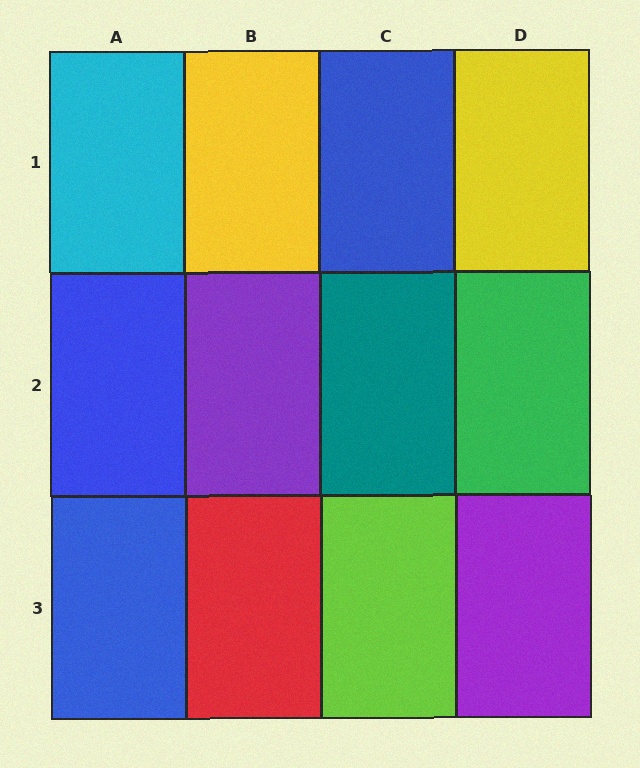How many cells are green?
1 cell is green.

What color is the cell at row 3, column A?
Blue.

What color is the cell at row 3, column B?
Red.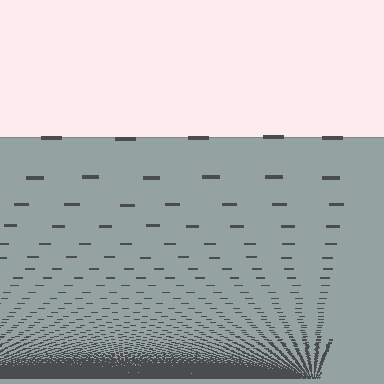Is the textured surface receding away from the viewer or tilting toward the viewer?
The surface appears to tilt toward the viewer. Texture elements get larger and sparser toward the top.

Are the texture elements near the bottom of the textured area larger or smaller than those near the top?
Smaller. The gradient is inverted — elements near the bottom are smaller and denser.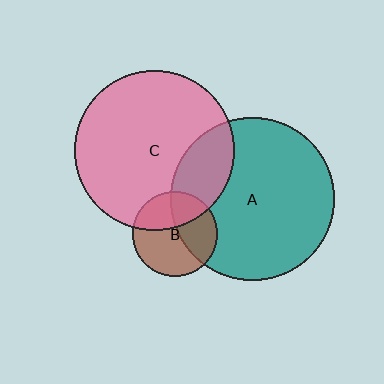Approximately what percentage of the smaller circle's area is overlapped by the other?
Approximately 40%.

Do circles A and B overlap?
Yes.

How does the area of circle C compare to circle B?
Approximately 3.6 times.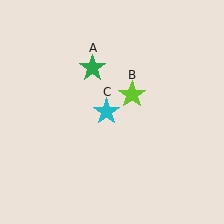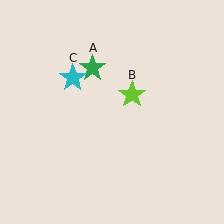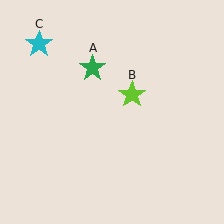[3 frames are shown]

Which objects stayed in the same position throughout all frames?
Green star (object A) and lime star (object B) remained stationary.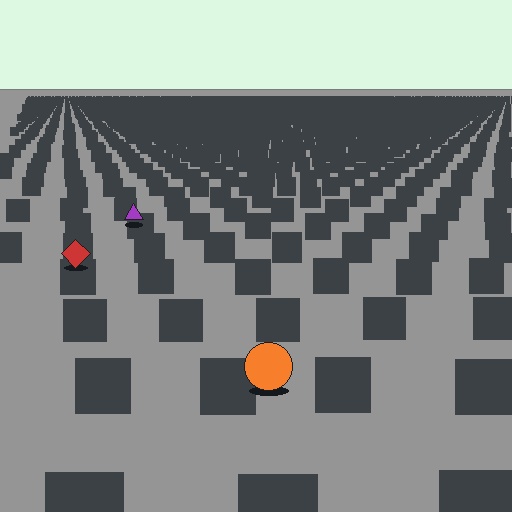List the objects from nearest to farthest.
From nearest to farthest: the orange circle, the red diamond, the purple triangle.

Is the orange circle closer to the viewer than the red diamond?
Yes. The orange circle is closer — you can tell from the texture gradient: the ground texture is coarser near it.